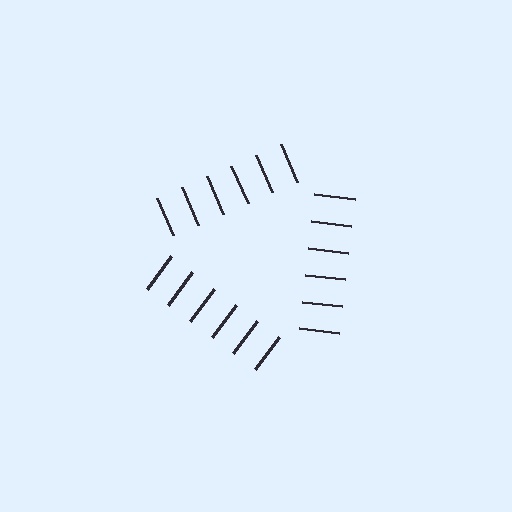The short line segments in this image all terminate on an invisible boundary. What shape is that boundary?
An illusory triangle — the line segments terminate on its edges but no continuous stroke is drawn.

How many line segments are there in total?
18 — 6 along each of the 3 edges.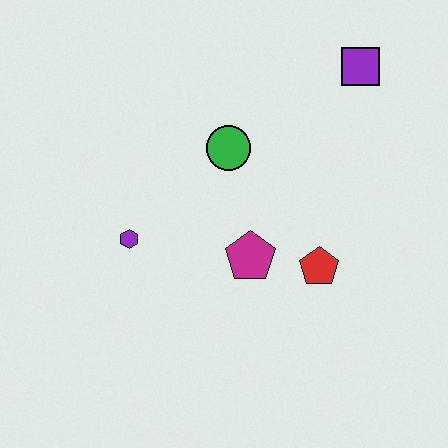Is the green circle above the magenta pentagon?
Yes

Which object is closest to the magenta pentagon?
The red pentagon is closest to the magenta pentagon.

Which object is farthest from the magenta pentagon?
The purple square is farthest from the magenta pentagon.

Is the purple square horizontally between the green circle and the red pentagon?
No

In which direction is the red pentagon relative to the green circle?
The red pentagon is below the green circle.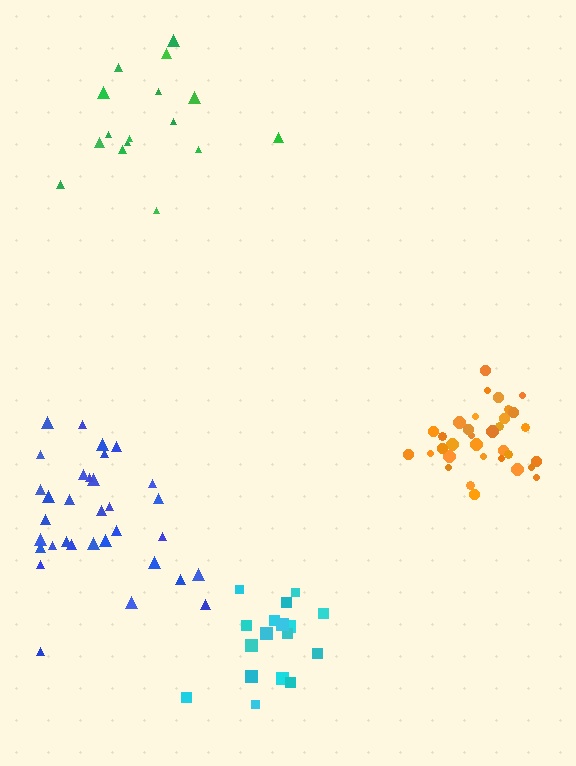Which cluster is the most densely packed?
Orange.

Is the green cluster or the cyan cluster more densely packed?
Cyan.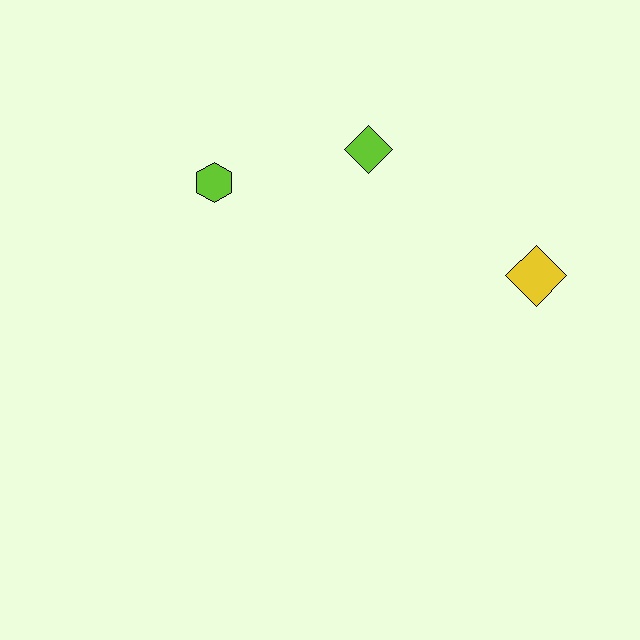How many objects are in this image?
There are 3 objects.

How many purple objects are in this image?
There are no purple objects.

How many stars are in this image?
There are no stars.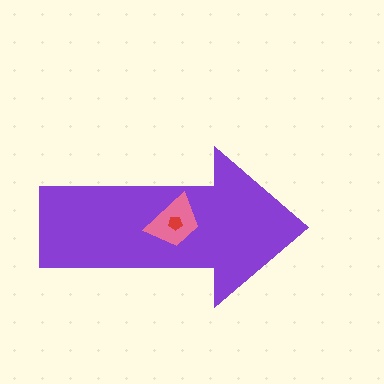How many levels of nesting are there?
3.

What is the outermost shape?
The purple arrow.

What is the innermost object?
The red pentagon.